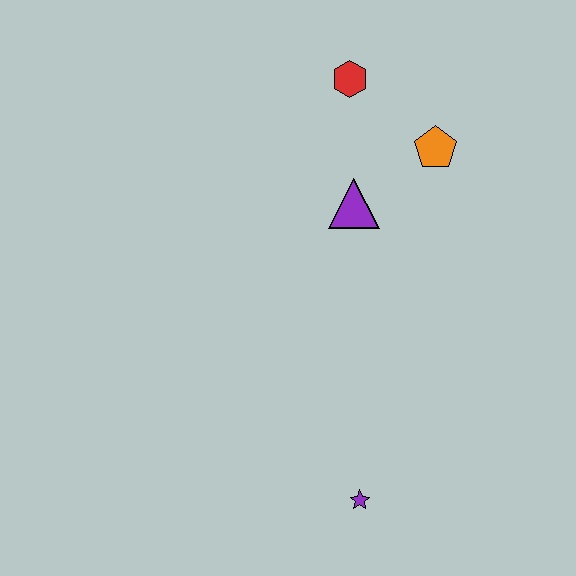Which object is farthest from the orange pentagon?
The purple star is farthest from the orange pentagon.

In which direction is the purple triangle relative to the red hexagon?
The purple triangle is below the red hexagon.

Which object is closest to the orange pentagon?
The purple triangle is closest to the orange pentagon.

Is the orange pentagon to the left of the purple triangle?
No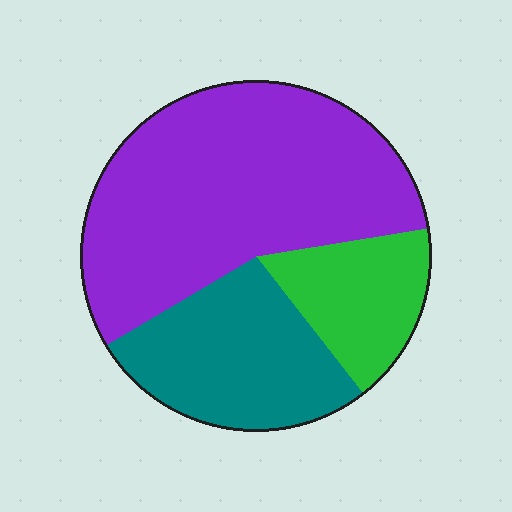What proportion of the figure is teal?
Teal covers roughly 25% of the figure.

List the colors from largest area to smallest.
From largest to smallest: purple, teal, green.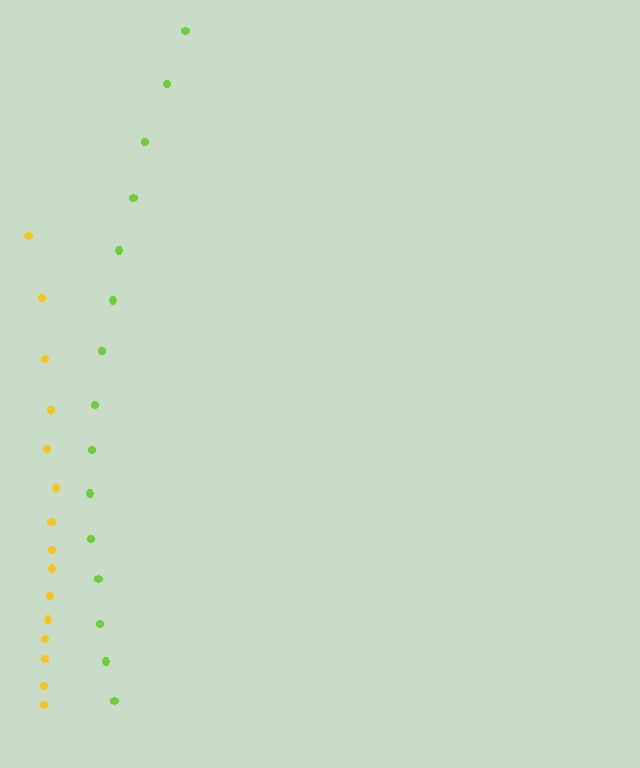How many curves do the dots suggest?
There are 2 distinct paths.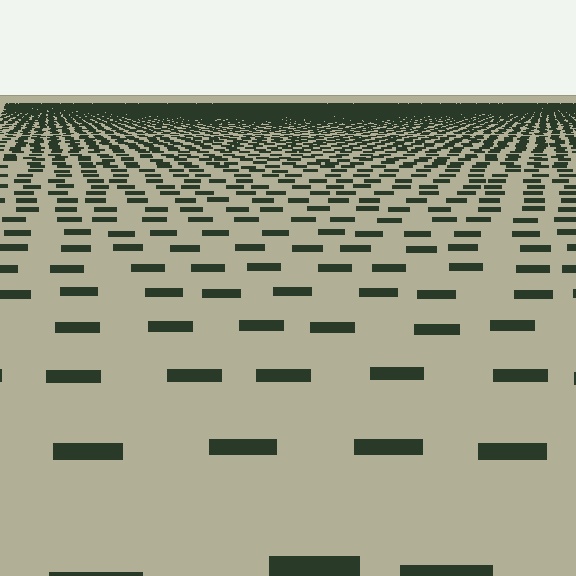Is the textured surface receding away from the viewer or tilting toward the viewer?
The surface is receding away from the viewer. Texture elements get smaller and denser toward the top.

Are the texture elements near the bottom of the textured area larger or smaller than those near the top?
Larger. Near the bottom, elements are closer to the viewer and appear at a bigger on-screen size.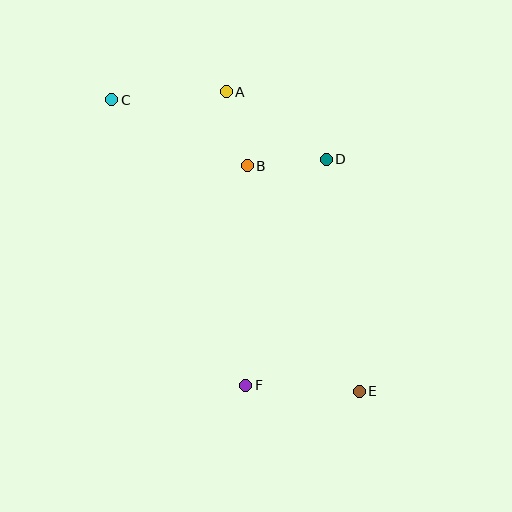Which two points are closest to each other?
Points A and B are closest to each other.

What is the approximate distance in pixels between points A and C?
The distance between A and C is approximately 115 pixels.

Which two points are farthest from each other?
Points C and E are farthest from each other.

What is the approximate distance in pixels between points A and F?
The distance between A and F is approximately 294 pixels.